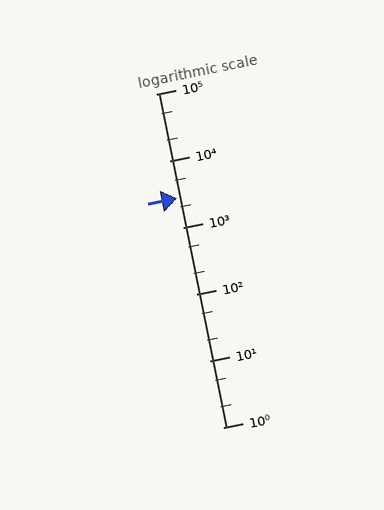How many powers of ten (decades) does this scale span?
The scale spans 5 decades, from 1 to 100000.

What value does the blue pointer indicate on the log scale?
The pointer indicates approximately 2700.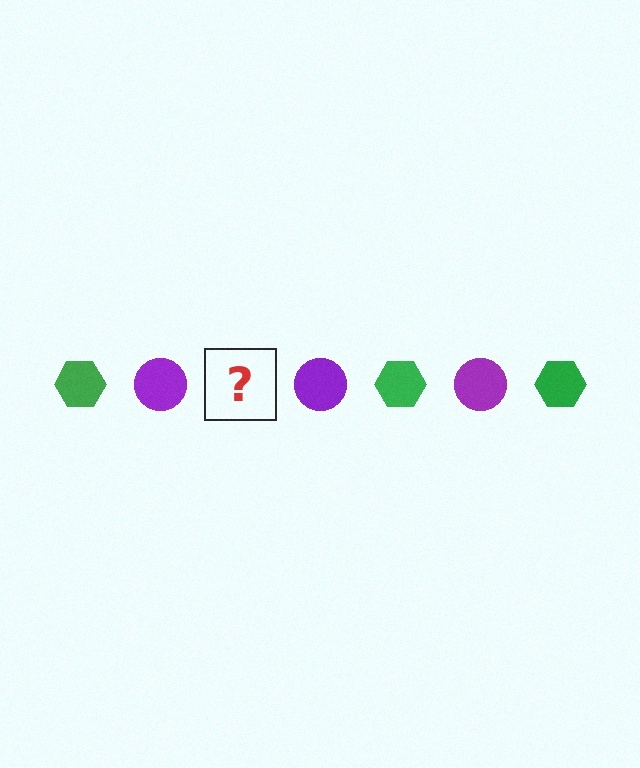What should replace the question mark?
The question mark should be replaced with a green hexagon.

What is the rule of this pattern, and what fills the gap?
The rule is that the pattern alternates between green hexagon and purple circle. The gap should be filled with a green hexagon.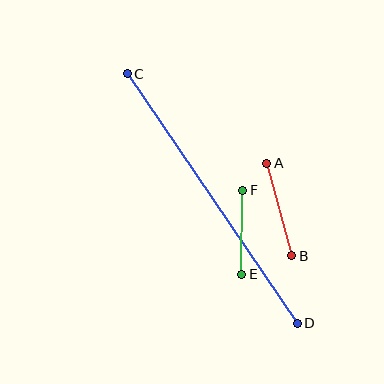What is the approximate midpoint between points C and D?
The midpoint is at approximately (212, 199) pixels.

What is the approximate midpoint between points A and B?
The midpoint is at approximately (279, 210) pixels.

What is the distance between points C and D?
The distance is approximately 302 pixels.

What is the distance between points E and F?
The distance is approximately 84 pixels.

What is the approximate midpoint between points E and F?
The midpoint is at approximately (242, 232) pixels.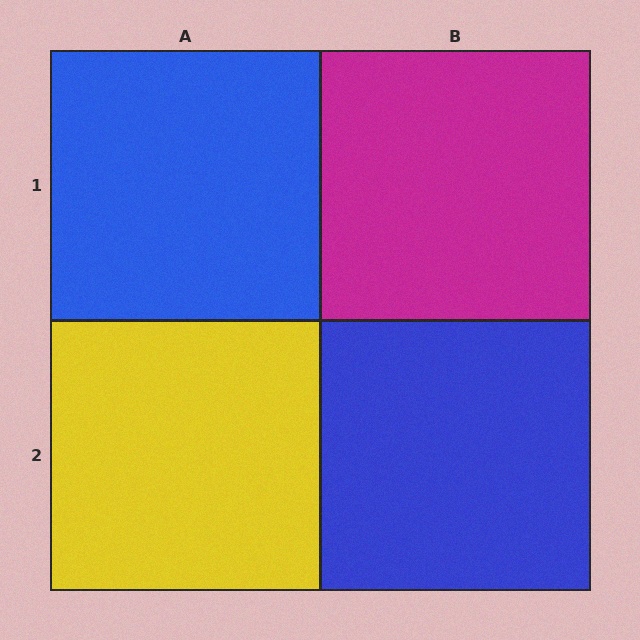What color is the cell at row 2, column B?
Blue.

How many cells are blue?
2 cells are blue.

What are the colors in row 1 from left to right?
Blue, magenta.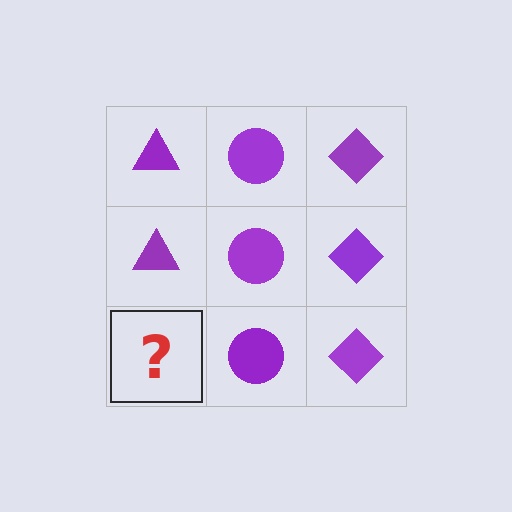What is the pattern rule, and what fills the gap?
The rule is that each column has a consistent shape. The gap should be filled with a purple triangle.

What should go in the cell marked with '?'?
The missing cell should contain a purple triangle.